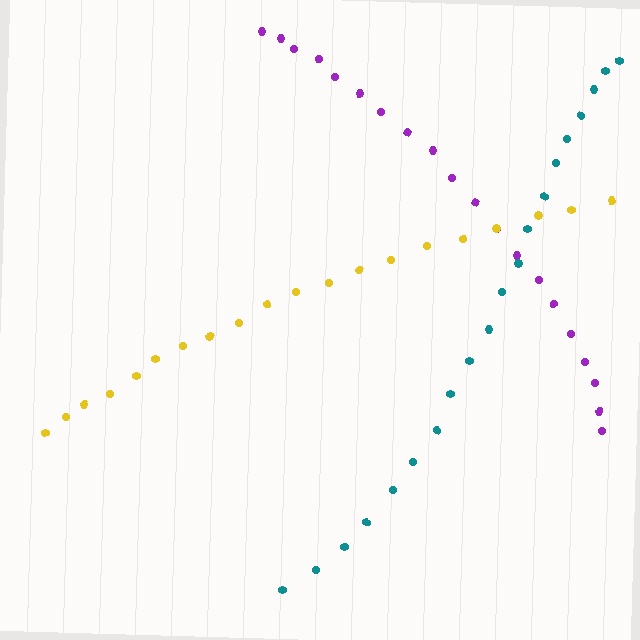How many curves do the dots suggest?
There are 3 distinct paths.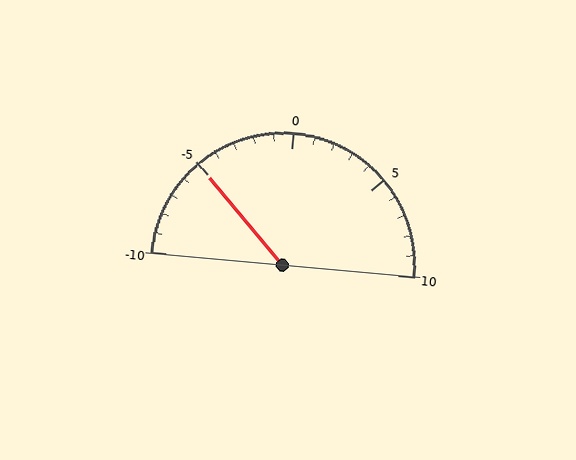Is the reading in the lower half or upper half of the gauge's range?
The reading is in the lower half of the range (-10 to 10).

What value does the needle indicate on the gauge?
The needle indicates approximately -5.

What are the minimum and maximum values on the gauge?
The gauge ranges from -10 to 10.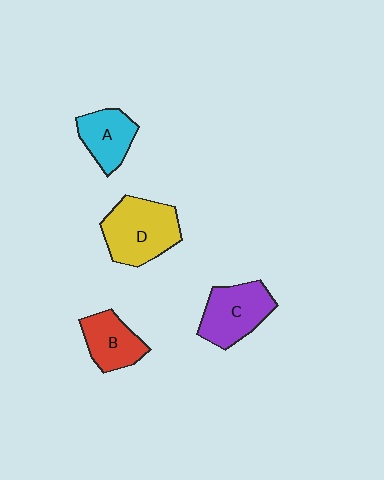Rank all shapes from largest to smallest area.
From largest to smallest: D (yellow), C (purple), B (red), A (cyan).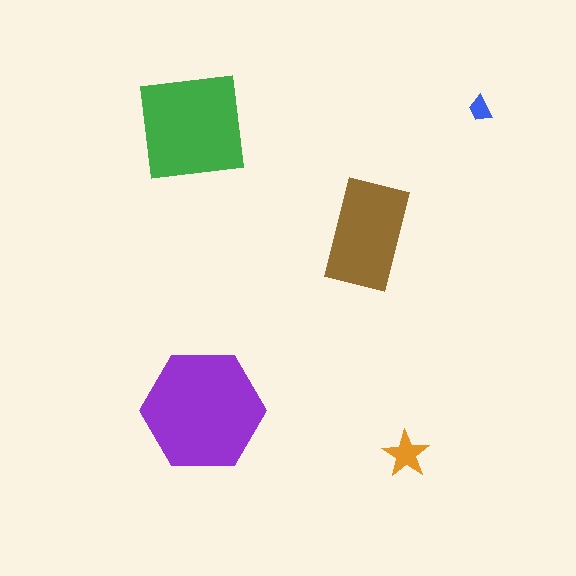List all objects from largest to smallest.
The purple hexagon, the green square, the brown rectangle, the orange star, the blue trapezoid.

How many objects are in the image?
There are 5 objects in the image.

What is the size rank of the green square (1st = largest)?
2nd.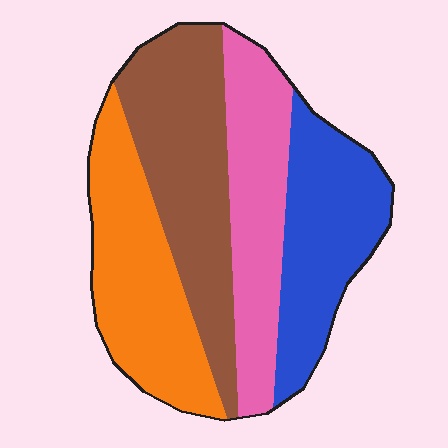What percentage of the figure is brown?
Brown covers 29% of the figure.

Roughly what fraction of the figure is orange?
Orange takes up about one quarter (1/4) of the figure.